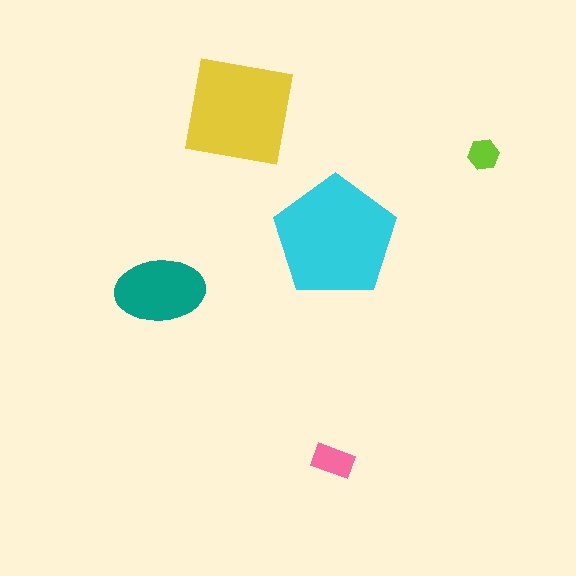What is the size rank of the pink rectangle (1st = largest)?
4th.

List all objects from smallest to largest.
The lime hexagon, the pink rectangle, the teal ellipse, the yellow square, the cyan pentagon.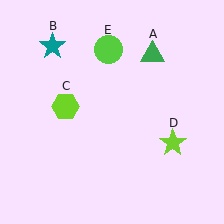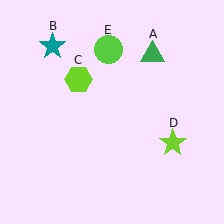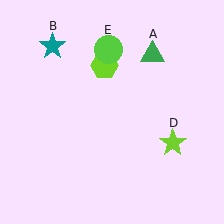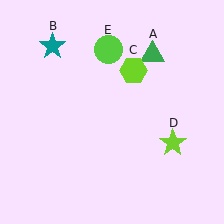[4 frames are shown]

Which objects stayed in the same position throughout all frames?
Green triangle (object A) and teal star (object B) and lime star (object D) and lime circle (object E) remained stationary.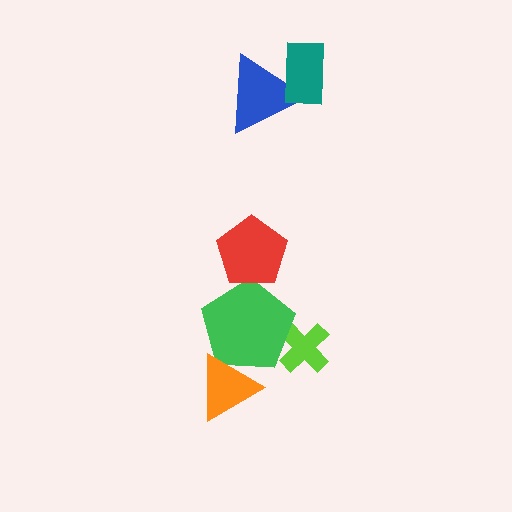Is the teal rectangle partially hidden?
No, no other shape covers it.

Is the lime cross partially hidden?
Yes, it is partially covered by another shape.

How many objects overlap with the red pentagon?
1 object overlaps with the red pentagon.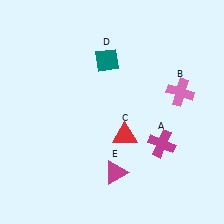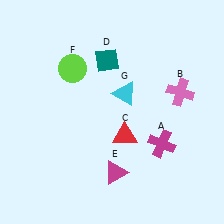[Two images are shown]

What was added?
A lime circle (F), a cyan triangle (G) were added in Image 2.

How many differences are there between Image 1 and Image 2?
There are 2 differences between the two images.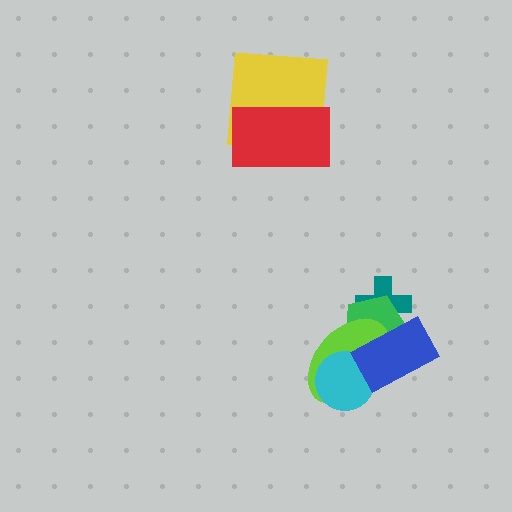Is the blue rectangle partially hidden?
No, no other shape covers it.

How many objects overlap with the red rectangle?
1 object overlaps with the red rectangle.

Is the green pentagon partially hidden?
Yes, it is partially covered by another shape.